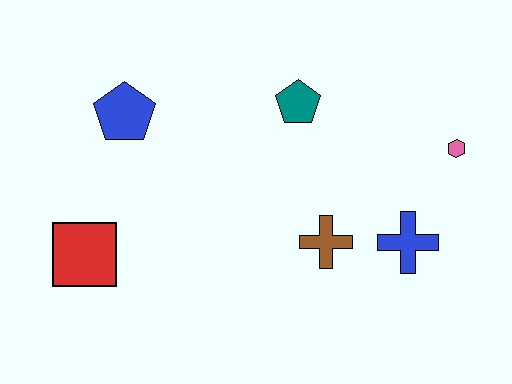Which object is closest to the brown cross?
The blue cross is closest to the brown cross.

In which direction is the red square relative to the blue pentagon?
The red square is below the blue pentagon.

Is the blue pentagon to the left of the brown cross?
Yes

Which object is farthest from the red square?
The pink hexagon is farthest from the red square.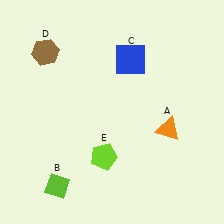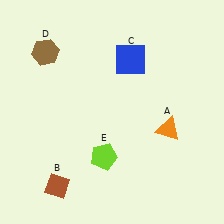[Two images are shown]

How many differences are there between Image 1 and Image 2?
There is 1 difference between the two images.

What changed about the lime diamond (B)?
In Image 1, B is lime. In Image 2, it changed to brown.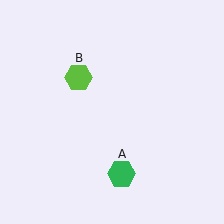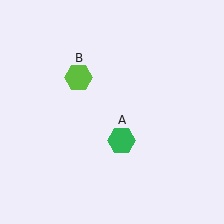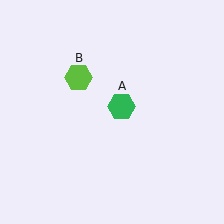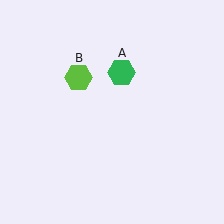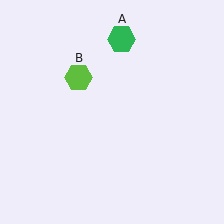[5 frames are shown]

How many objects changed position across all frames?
1 object changed position: green hexagon (object A).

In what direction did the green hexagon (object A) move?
The green hexagon (object A) moved up.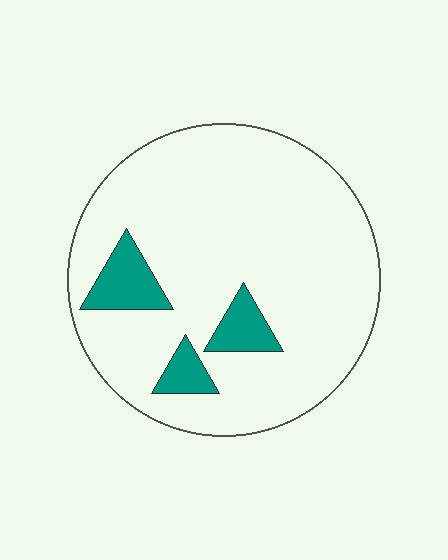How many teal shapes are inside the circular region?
3.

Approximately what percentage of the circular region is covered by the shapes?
Approximately 10%.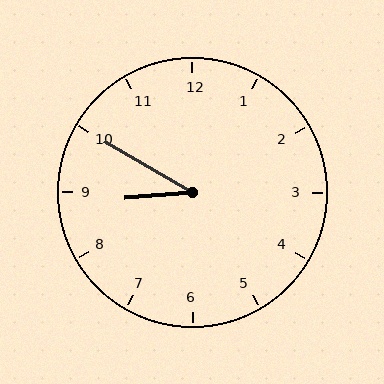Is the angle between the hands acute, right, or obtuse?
It is acute.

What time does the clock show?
8:50.